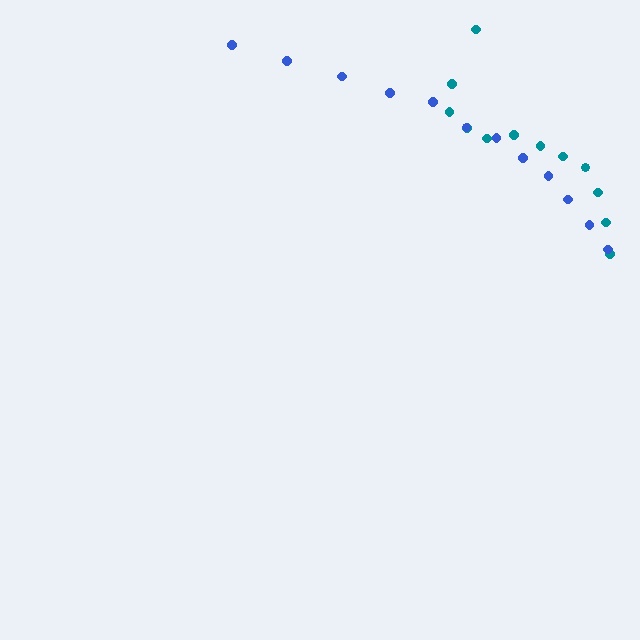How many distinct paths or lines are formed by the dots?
There are 2 distinct paths.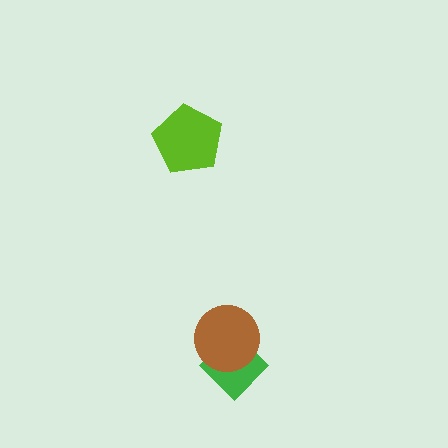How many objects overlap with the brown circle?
1 object overlaps with the brown circle.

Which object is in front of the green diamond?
The brown circle is in front of the green diamond.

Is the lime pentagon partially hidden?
No, no other shape covers it.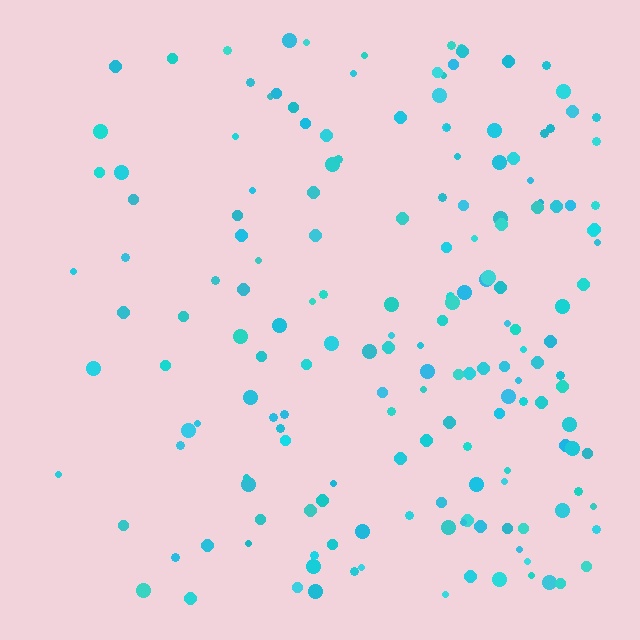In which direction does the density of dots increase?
From left to right, with the right side densest.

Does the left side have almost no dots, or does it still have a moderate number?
Still a moderate number, just noticeably fewer than the right.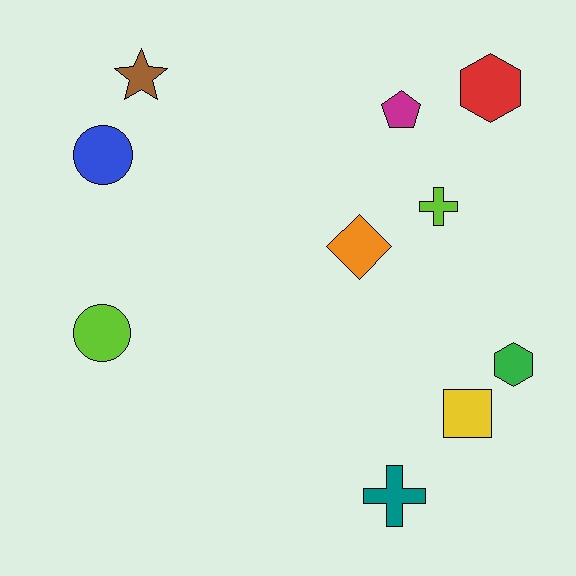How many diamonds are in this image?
There is 1 diamond.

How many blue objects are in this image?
There is 1 blue object.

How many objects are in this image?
There are 10 objects.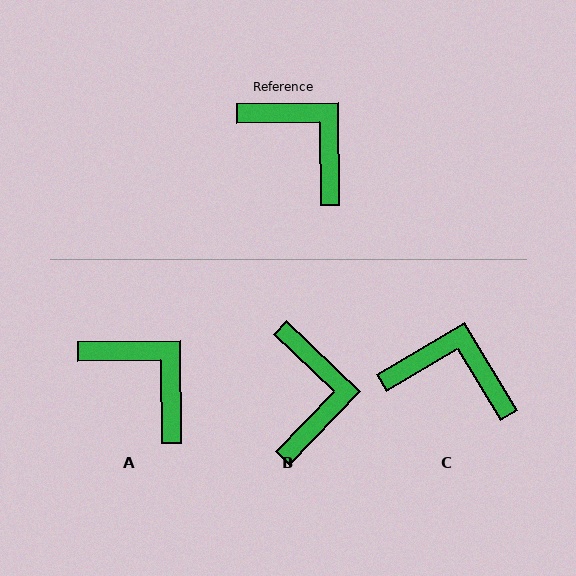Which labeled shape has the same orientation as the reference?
A.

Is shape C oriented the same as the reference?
No, it is off by about 30 degrees.